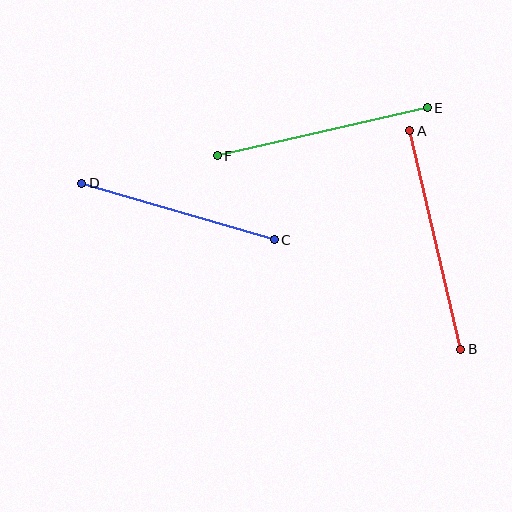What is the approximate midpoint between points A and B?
The midpoint is at approximately (435, 240) pixels.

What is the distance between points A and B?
The distance is approximately 224 pixels.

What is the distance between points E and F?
The distance is approximately 215 pixels.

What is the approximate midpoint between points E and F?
The midpoint is at approximately (322, 132) pixels.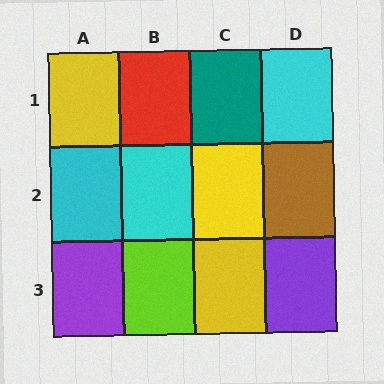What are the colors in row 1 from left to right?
Yellow, red, teal, cyan.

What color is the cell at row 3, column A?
Purple.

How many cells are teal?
1 cell is teal.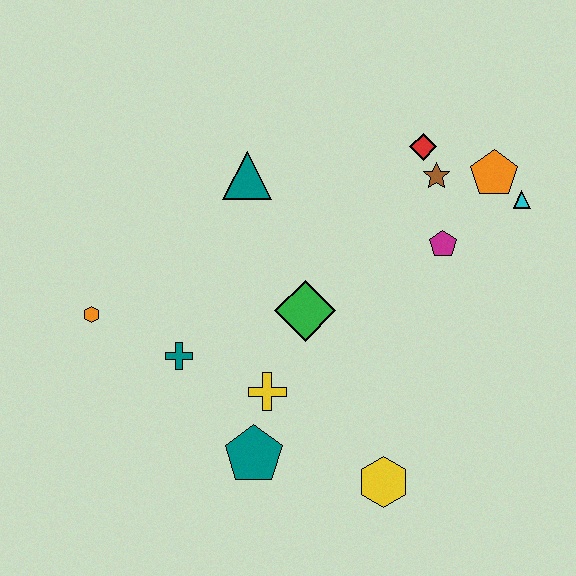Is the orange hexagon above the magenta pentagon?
No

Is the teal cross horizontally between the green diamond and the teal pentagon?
No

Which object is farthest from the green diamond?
The cyan triangle is farthest from the green diamond.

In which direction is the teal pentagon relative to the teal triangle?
The teal pentagon is below the teal triangle.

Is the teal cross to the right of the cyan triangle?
No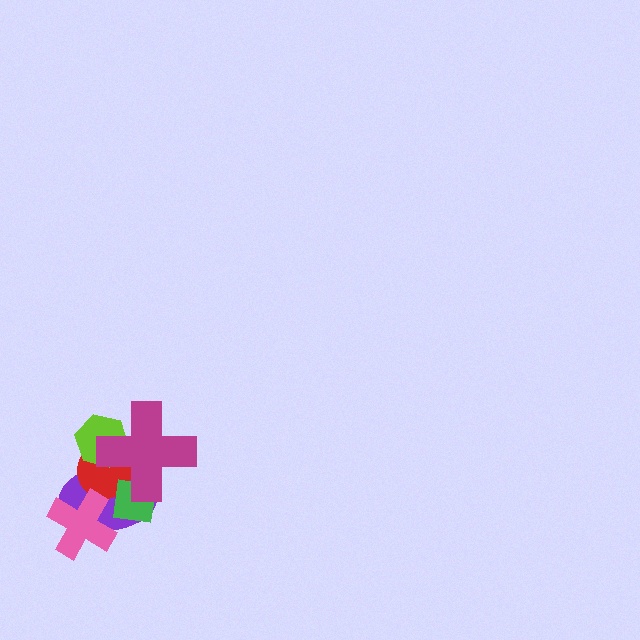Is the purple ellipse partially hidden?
Yes, it is partially covered by another shape.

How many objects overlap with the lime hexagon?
3 objects overlap with the lime hexagon.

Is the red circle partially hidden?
Yes, it is partially covered by another shape.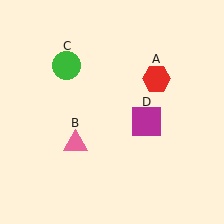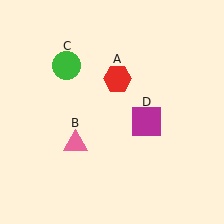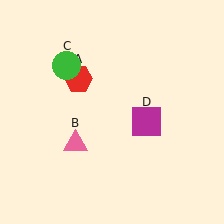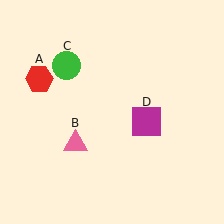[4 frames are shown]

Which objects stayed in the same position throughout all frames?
Pink triangle (object B) and green circle (object C) and magenta square (object D) remained stationary.